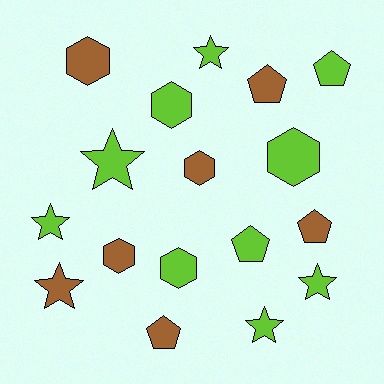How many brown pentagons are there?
There are 3 brown pentagons.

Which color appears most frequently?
Lime, with 10 objects.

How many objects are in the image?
There are 17 objects.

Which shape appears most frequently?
Star, with 6 objects.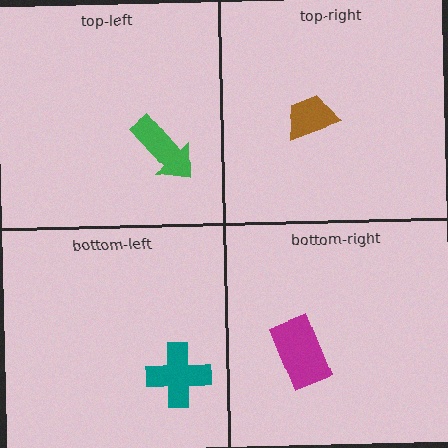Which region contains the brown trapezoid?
The top-right region.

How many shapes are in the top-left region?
1.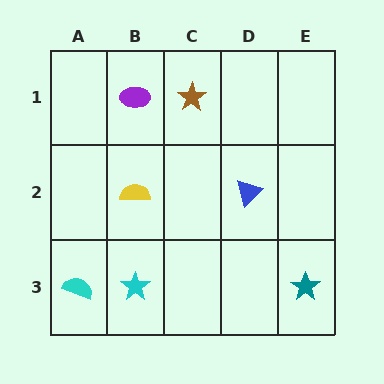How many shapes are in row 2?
2 shapes.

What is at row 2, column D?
A blue triangle.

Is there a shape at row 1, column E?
No, that cell is empty.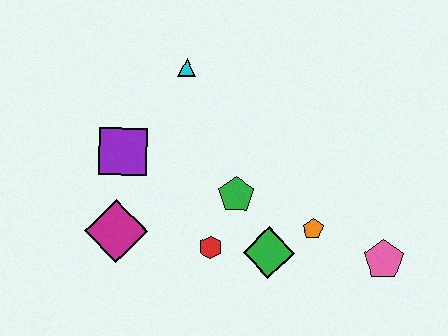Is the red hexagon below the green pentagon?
Yes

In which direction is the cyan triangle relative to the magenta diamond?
The cyan triangle is above the magenta diamond.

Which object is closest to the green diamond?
The orange pentagon is closest to the green diamond.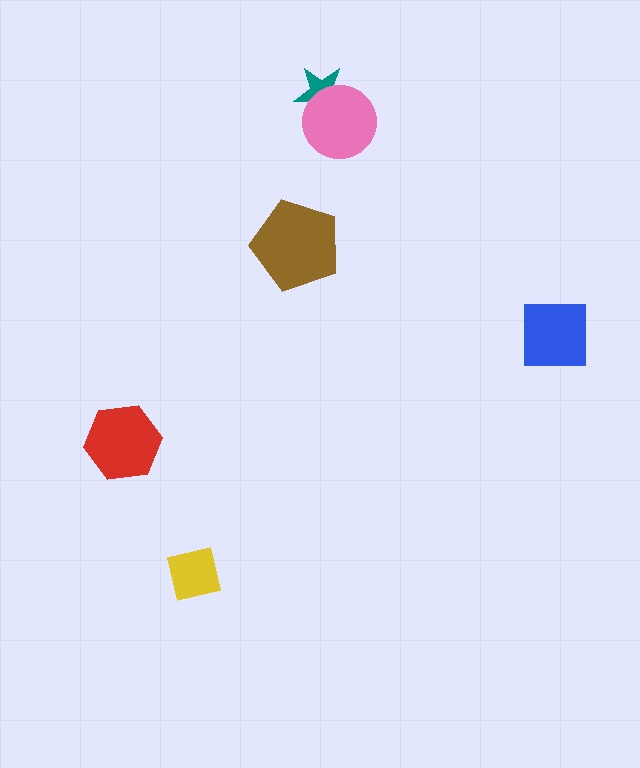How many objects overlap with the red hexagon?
0 objects overlap with the red hexagon.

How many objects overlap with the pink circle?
1 object overlaps with the pink circle.